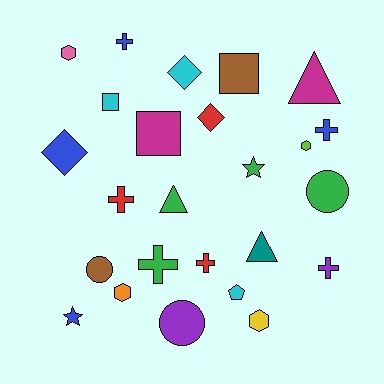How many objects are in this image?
There are 25 objects.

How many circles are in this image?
There are 3 circles.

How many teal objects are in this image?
There is 1 teal object.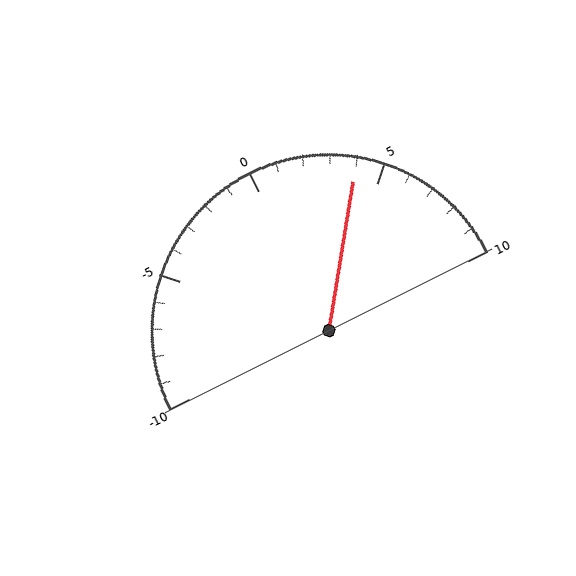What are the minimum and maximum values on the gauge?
The gauge ranges from -10 to 10.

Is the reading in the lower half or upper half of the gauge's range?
The reading is in the upper half of the range (-10 to 10).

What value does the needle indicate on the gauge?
The needle indicates approximately 4.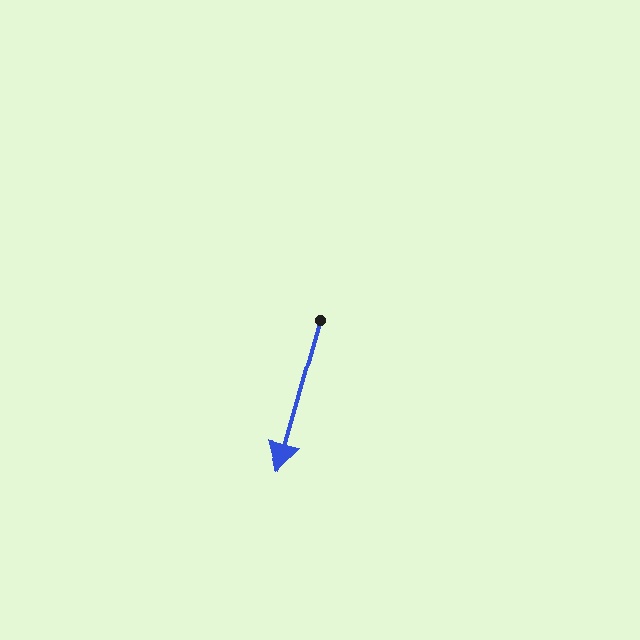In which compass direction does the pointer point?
South.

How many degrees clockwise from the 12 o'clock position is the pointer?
Approximately 196 degrees.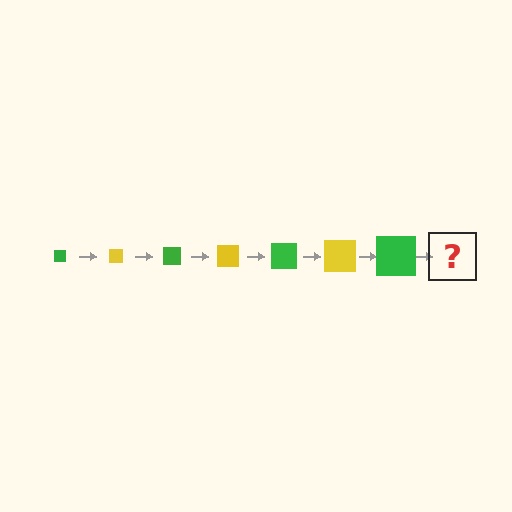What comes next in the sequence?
The next element should be a yellow square, larger than the previous one.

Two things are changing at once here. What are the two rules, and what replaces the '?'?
The two rules are that the square grows larger each step and the color cycles through green and yellow. The '?' should be a yellow square, larger than the previous one.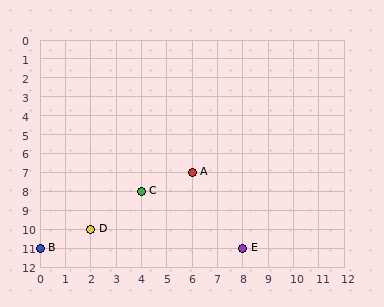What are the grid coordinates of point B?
Point B is at grid coordinates (0, 11).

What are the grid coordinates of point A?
Point A is at grid coordinates (6, 7).